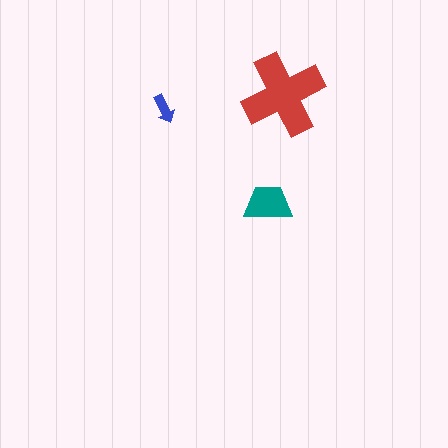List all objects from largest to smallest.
The red cross, the teal trapezoid, the blue arrow.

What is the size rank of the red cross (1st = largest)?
1st.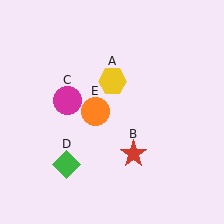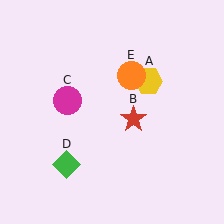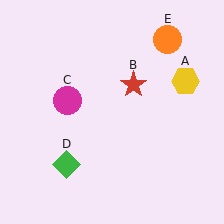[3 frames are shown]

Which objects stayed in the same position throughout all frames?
Magenta circle (object C) and green diamond (object D) remained stationary.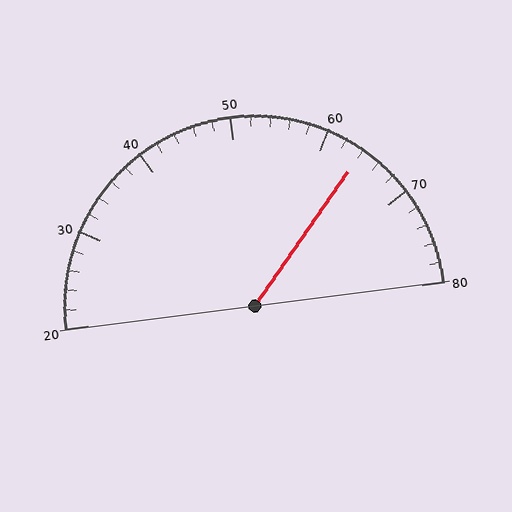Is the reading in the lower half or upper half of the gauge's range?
The reading is in the upper half of the range (20 to 80).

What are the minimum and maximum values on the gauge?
The gauge ranges from 20 to 80.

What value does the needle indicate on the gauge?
The needle indicates approximately 64.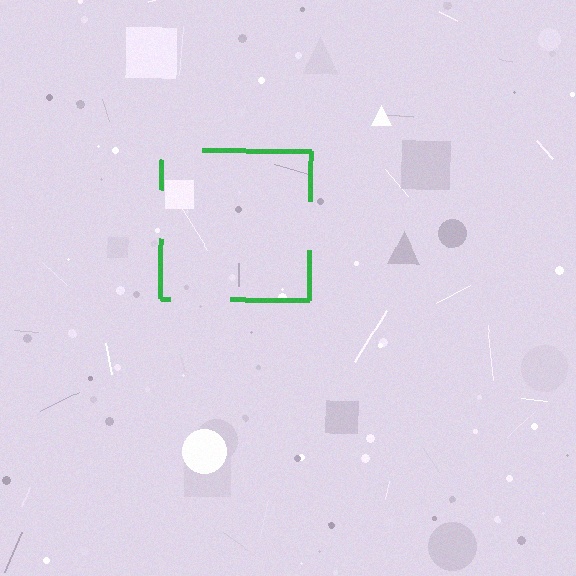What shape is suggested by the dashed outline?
The dashed outline suggests a square.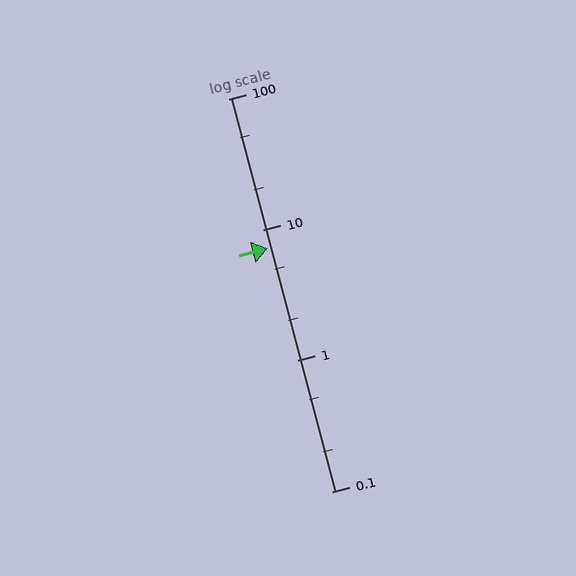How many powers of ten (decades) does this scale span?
The scale spans 3 decades, from 0.1 to 100.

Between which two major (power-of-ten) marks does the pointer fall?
The pointer is between 1 and 10.